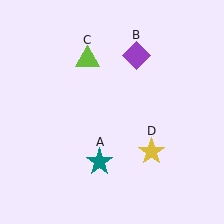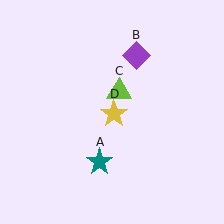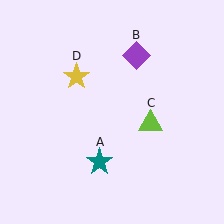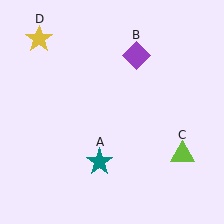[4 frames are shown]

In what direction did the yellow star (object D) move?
The yellow star (object D) moved up and to the left.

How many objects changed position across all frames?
2 objects changed position: lime triangle (object C), yellow star (object D).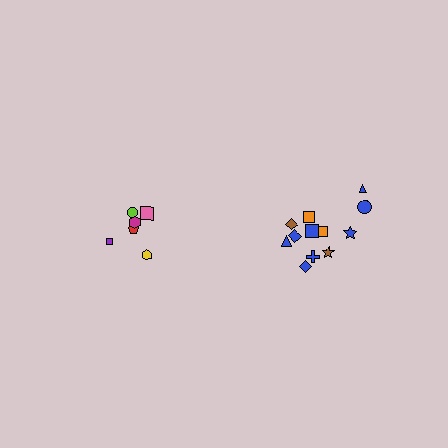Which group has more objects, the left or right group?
The right group.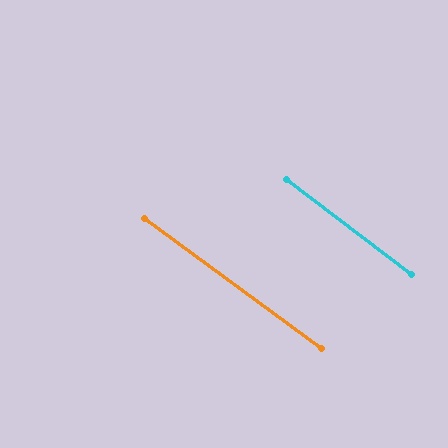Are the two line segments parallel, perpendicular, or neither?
Parallel — their directions differ by only 0.9°.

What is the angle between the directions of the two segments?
Approximately 1 degree.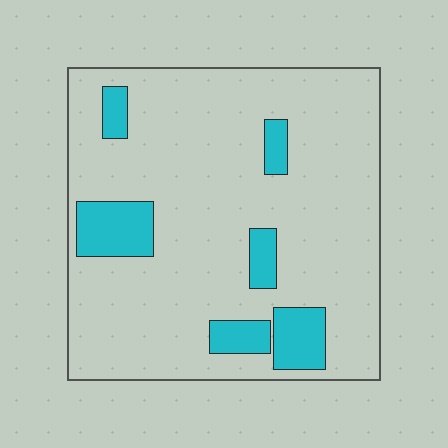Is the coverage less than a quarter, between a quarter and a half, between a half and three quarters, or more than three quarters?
Less than a quarter.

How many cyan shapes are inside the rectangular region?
6.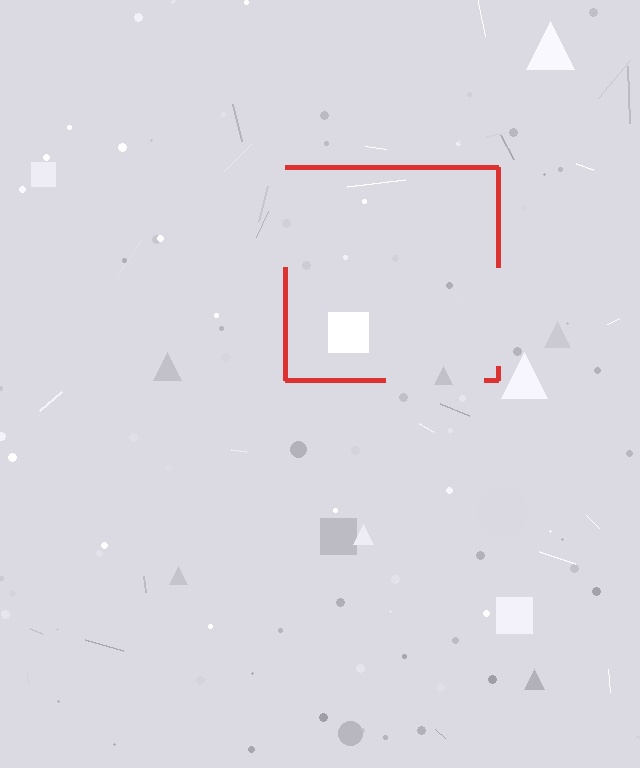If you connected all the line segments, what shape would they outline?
They would outline a square.